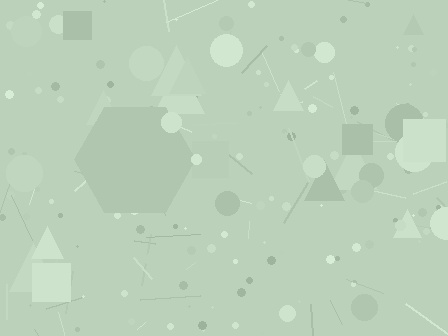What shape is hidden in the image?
A hexagon is hidden in the image.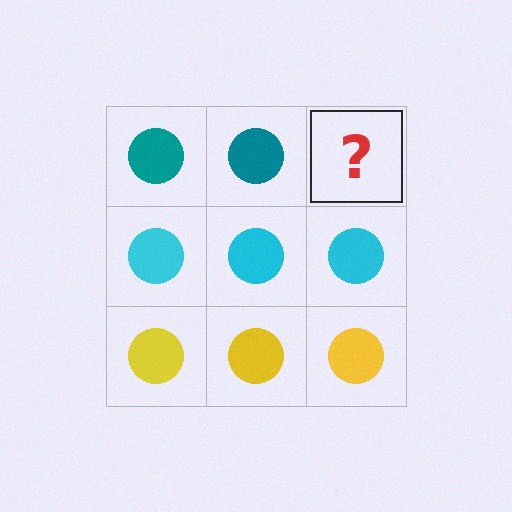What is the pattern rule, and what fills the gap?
The rule is that each row has a consistent color. The gap should be filled with a teal circle.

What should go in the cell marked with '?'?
The missing cell should contain a teal circle.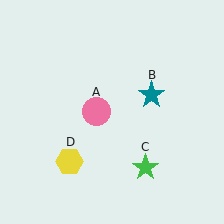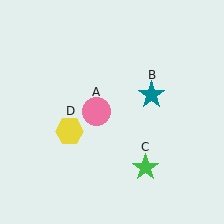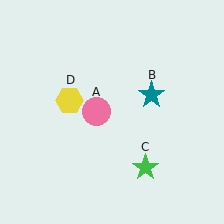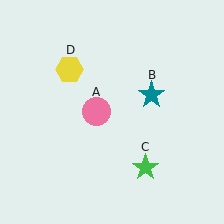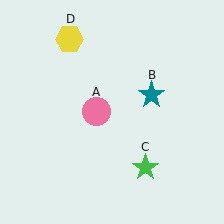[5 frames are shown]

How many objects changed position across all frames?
1 object changed position: yellow hexagon (object D).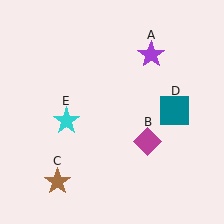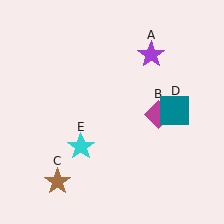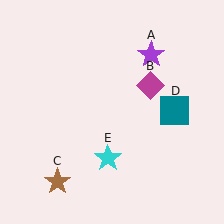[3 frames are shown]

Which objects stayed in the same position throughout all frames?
Purple star (object A) and brown star (object C) and teal square (object D) remained stationary.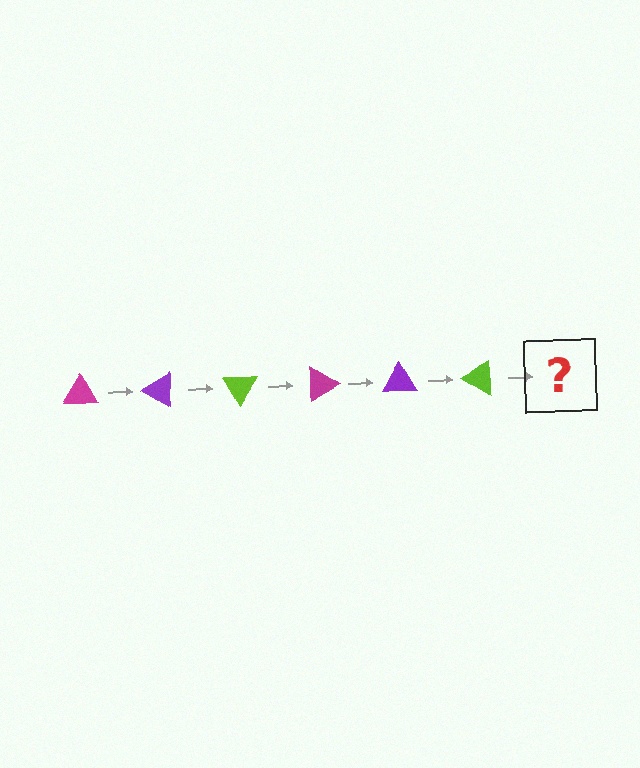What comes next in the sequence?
The next element should be a magenta triangle, rotated 180 degrees from the start.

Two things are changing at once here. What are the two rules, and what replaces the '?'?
The two rules are that it rotates 30 degrees each step and the color cycles through magenta, purple, and lime. The '?' should be a magenta triangle, rotated 180 degrees from the start.